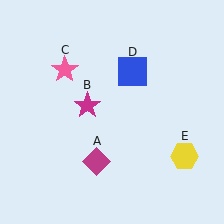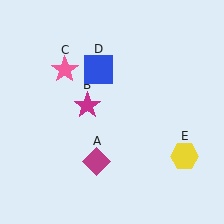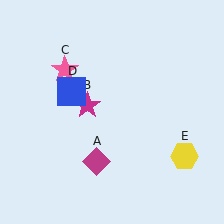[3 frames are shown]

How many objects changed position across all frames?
1 object changed position: blue square (object D).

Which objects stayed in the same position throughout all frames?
Magenta diamond (object A) and magenta star (object B) and pink star (object C) and yellow hexagon (object E) remained stationary.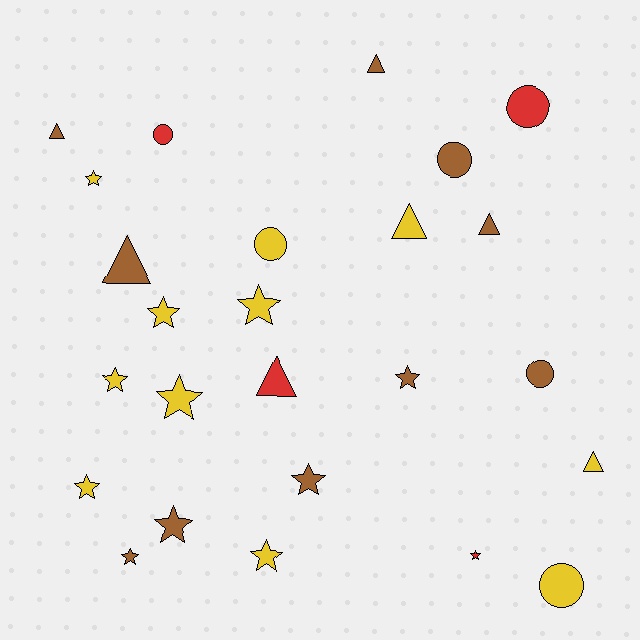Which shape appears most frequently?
Star, with 12 objects.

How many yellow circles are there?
There are 2 yellow circles.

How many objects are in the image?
There are 25 objects.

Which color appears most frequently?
Yellow, with 11 objects.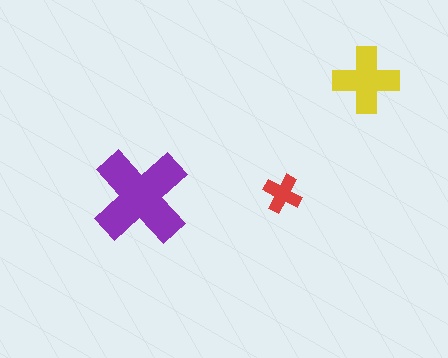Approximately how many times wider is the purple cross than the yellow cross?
About 1.5 times wider.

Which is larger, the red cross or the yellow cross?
The yellow one.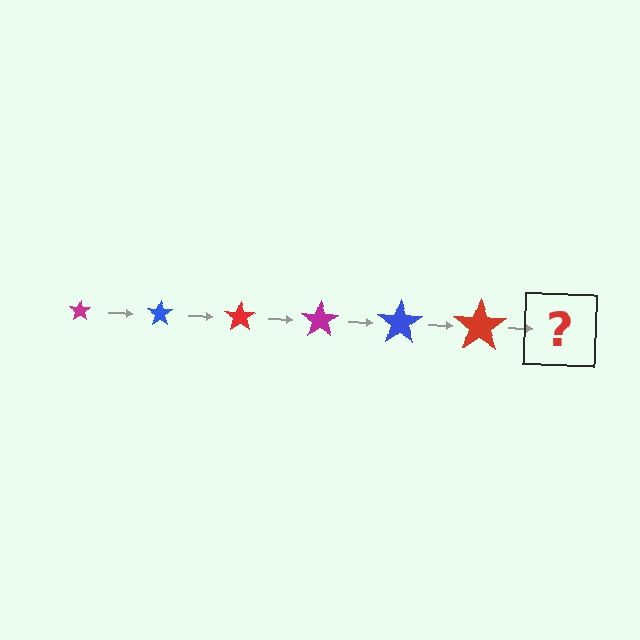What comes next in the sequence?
The next element should be a magenta star, larger than the previous one.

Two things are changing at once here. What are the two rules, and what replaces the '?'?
The two rules are that the star grows larger each step and the color cycles through magenta, blue, and red. The '?' should be a magenta star, larger than the previous one.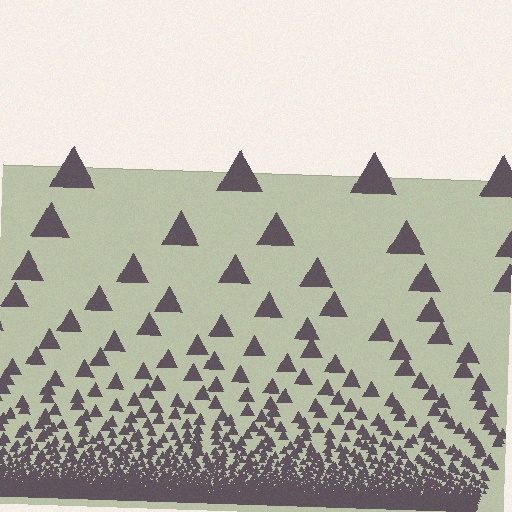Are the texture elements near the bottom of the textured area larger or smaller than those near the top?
Smaller. The gradient is inverted — elements near the bottom are smaller and denser.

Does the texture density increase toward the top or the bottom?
Density increases toward the bottom.